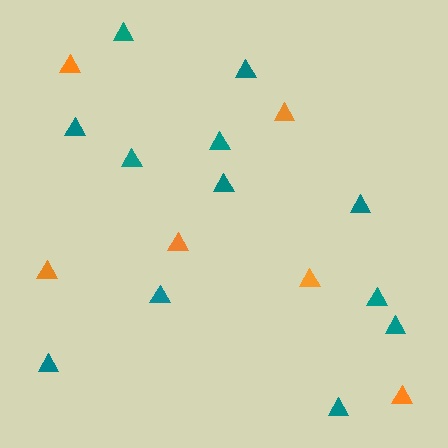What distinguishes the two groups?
There are 2 groups: one group of orange triangles (6) and one group of teal triangles (12).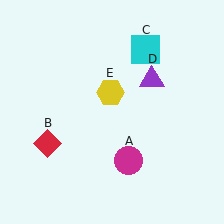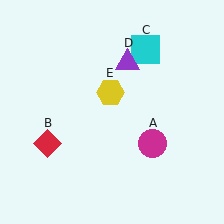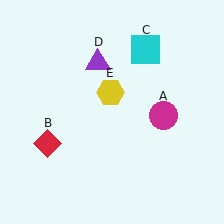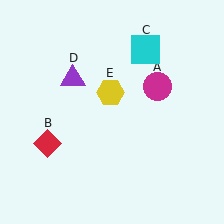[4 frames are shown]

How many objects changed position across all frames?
2 objects changed position: magenta circle (object A), purple triangle (object D).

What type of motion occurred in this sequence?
The magenta circle (object A), purple triangle (object D) rotated counterclockwise around the center of the scene.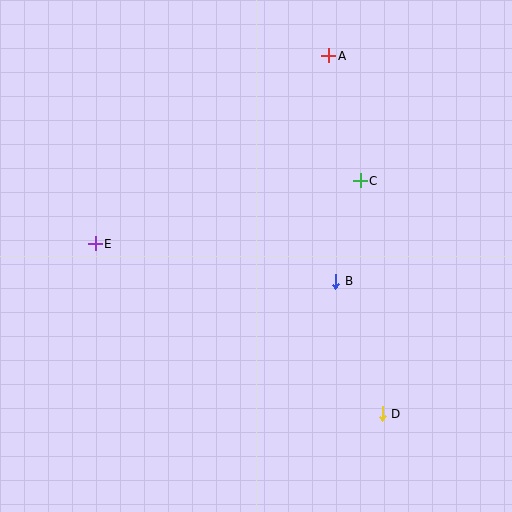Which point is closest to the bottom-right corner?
Point D is closest to the bottom-right corner.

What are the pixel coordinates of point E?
Point E is at (95, 244).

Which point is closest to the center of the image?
Point B at (336, 281) is closest to the center.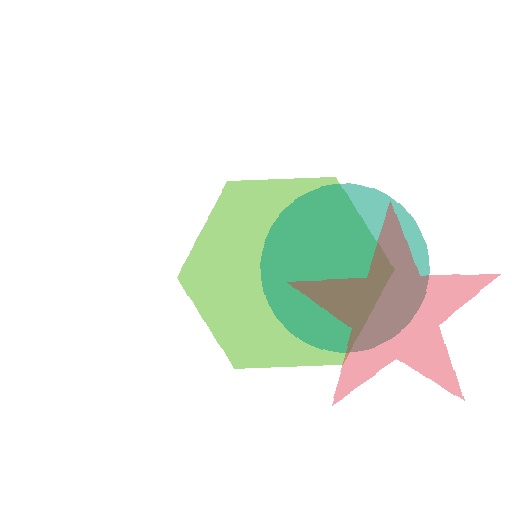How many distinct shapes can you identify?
There are 3 distinct shapes: a lime hexagon, a teal circle, a red star.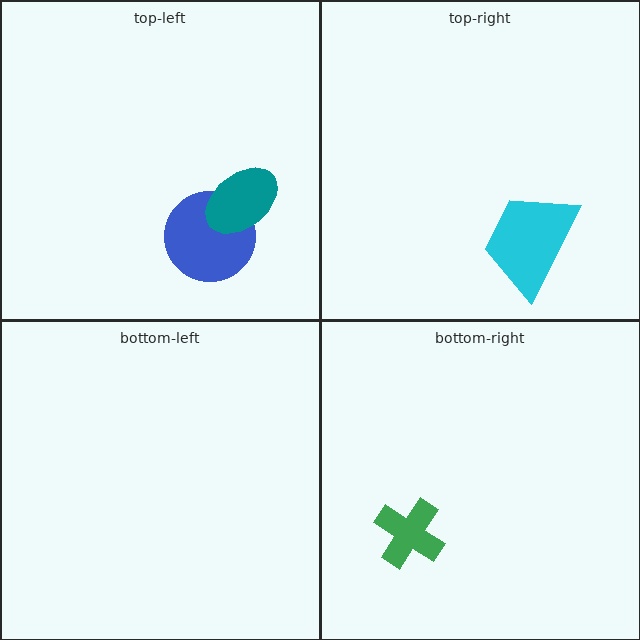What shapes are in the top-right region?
The cyan trapezoid.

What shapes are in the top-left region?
The blue circle, the teal ellipse.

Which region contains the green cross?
The bottom-right region.